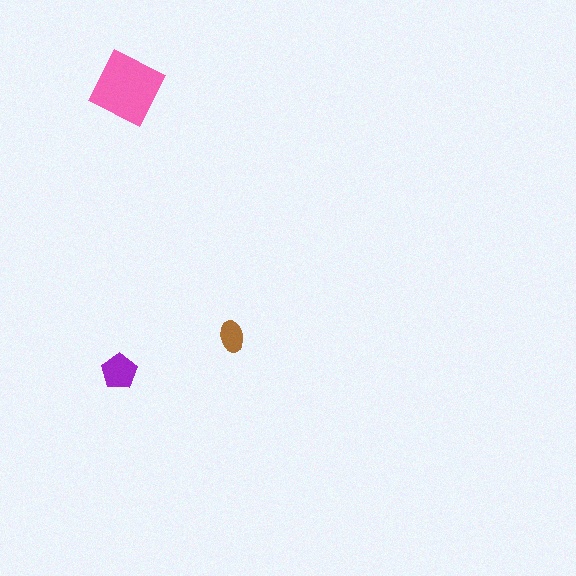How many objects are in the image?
There are 3 objects in the image.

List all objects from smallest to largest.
The brown ellipse, the purple pentagon, the pink diamond.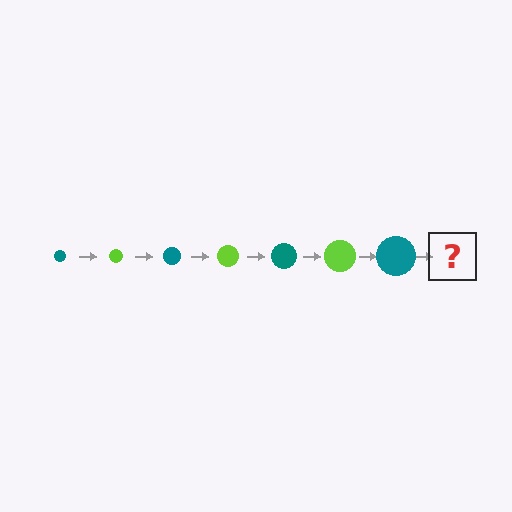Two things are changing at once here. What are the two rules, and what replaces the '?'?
The two rules are that the circle grows larger each step and the color cycles through teal and lime. The '?' should be a lime circle, larger than the previous one.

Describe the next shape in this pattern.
It should be a lime circle, larger than the previous one.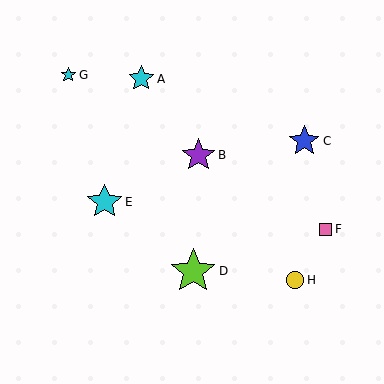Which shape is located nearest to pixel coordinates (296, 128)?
The blue star (labeled C) at (304, 141) is nearest to that location.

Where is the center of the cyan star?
The center of the cyan star is at (141, 79).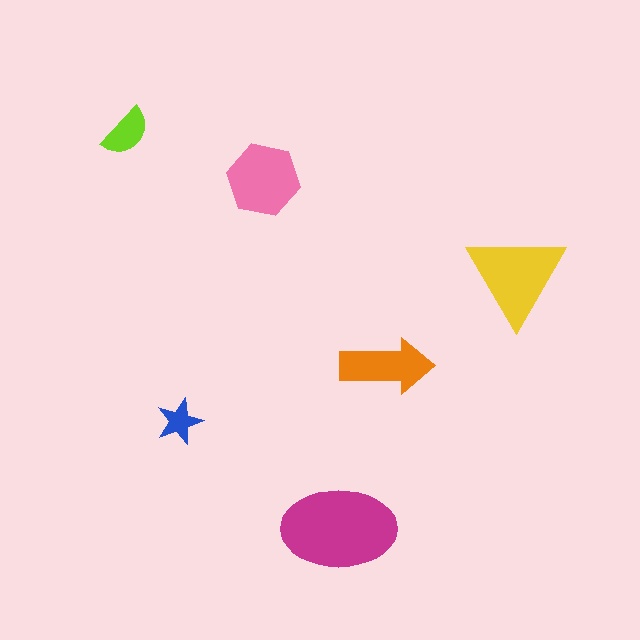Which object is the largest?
The magenta ellipse.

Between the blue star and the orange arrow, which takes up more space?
The orange arrow.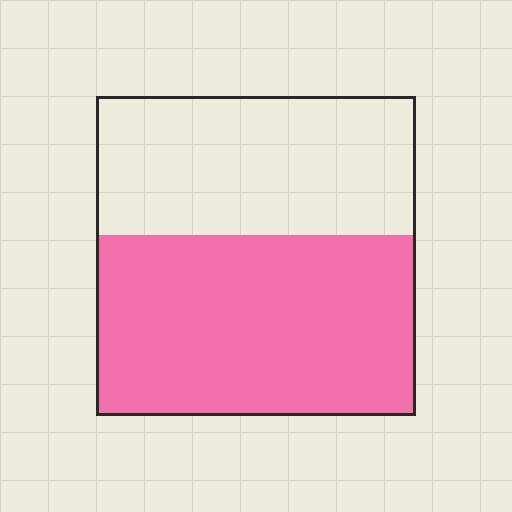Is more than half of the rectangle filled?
Yes.